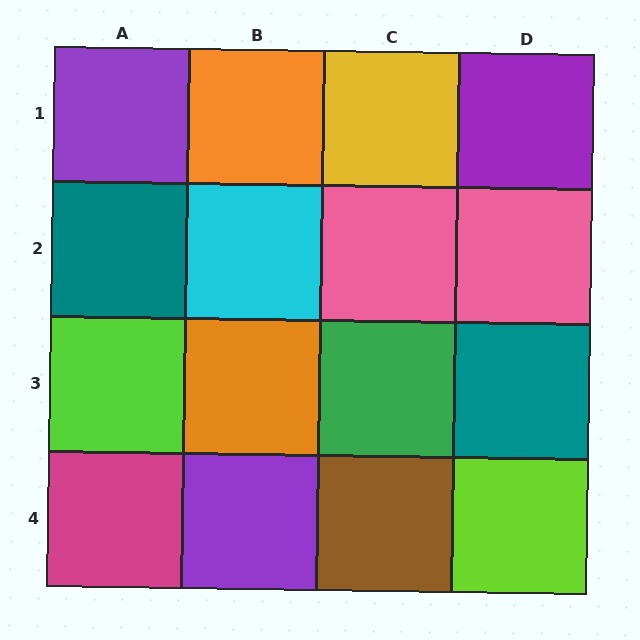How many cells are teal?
2 cells are teal.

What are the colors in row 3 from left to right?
Lime, orange, green, teal.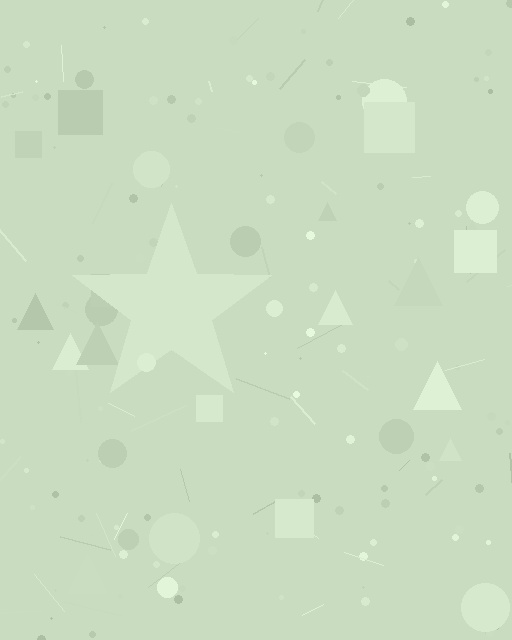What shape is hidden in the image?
A star is hidden in the image.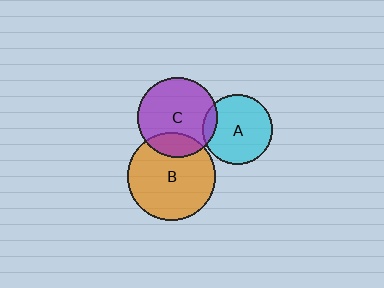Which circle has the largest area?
Circle B (orange).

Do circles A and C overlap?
Yes.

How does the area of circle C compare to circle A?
Approximately 1.3 times.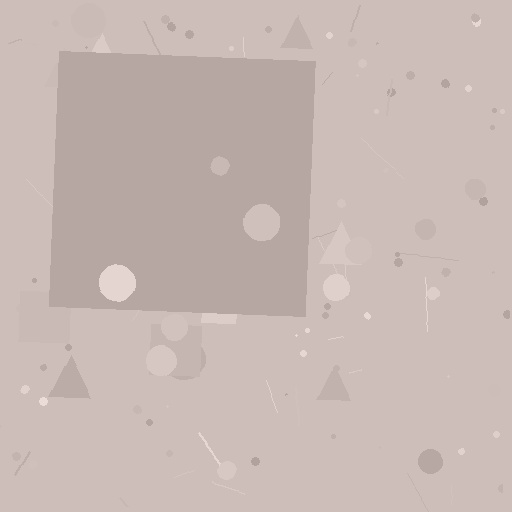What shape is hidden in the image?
A square is hidden in the image.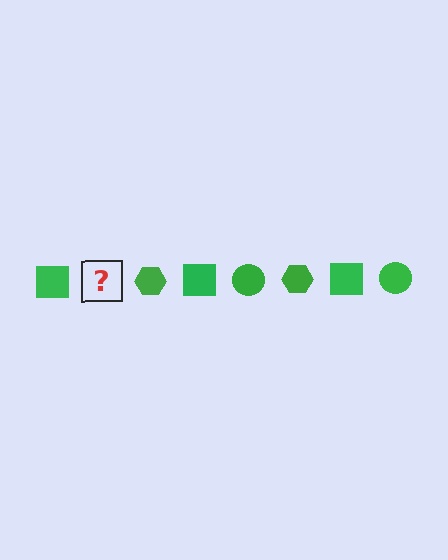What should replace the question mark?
The question mark should be replaced with a green circle.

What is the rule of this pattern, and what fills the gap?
The rule is that the pattern cycles through square, circle, hexagon shapes in green. The gap should be filled with a green circle.